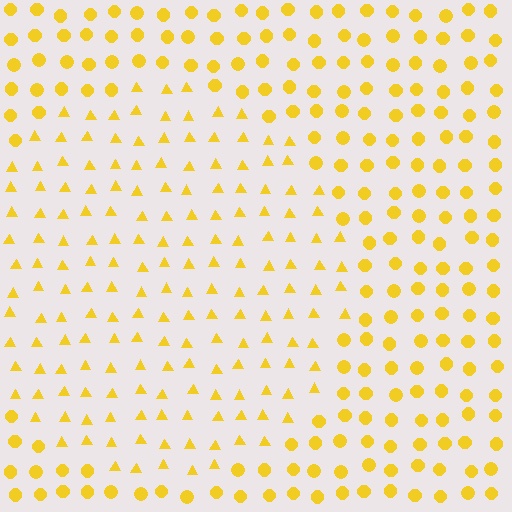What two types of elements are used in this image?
The image uses triangles inside the circle region and circles outside it.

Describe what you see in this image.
The image is filled with small yellow elements arranged in a uniform grid. A circle-shaped region contains triangles, while the surrounding area contains circles. The boundary is defined purely by the change in element shape.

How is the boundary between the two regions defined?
The boundary is defined by a change in element shape: triangles inside vs. circles outside. All elements share the same color and spacing.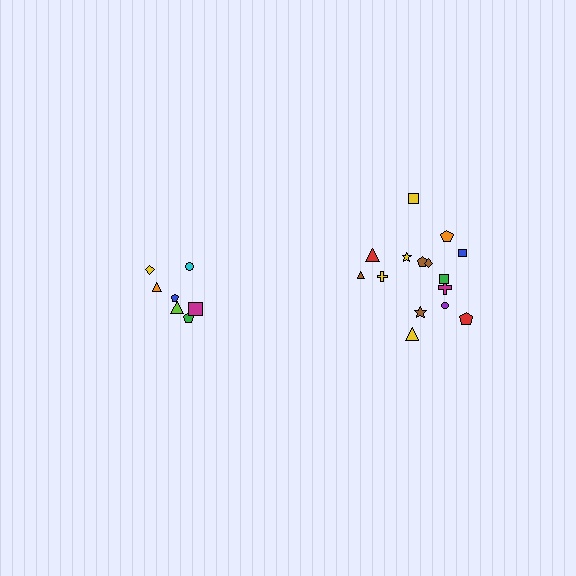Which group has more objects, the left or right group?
The right group.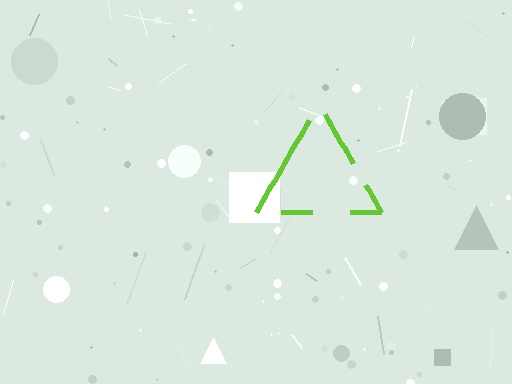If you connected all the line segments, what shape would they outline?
They would outline a triangle.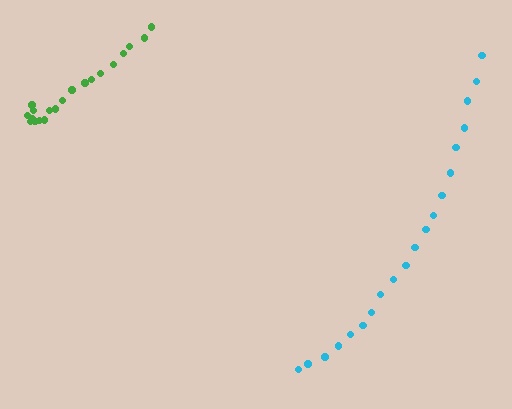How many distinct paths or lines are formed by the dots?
There are 2 distinct paths.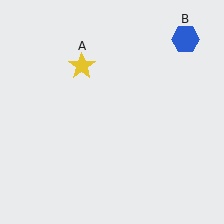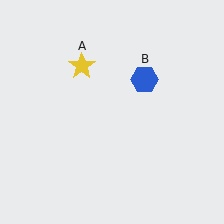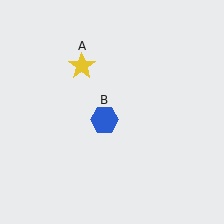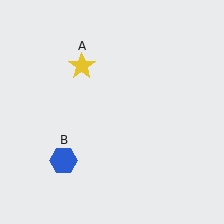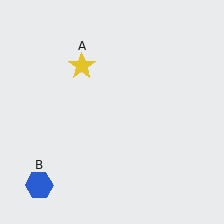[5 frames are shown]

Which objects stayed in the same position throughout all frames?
Yellow star (object A) remained stationary.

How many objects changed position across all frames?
1 object changed position: blue hexagon (object B).